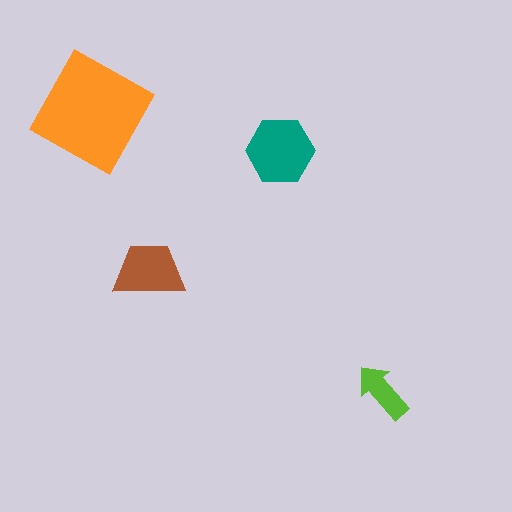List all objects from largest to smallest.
The orange square, the teal hexagon, the brown trapezoid, the lime arrow.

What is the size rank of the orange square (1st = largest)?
1st.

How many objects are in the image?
There are 4 objects in the image.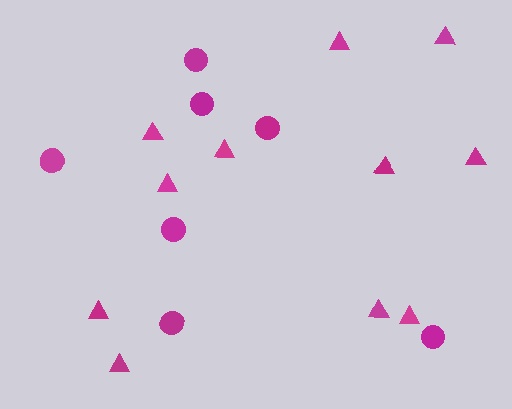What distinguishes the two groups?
There are 2 groups: one group of circles (7) and one group of triangles (11).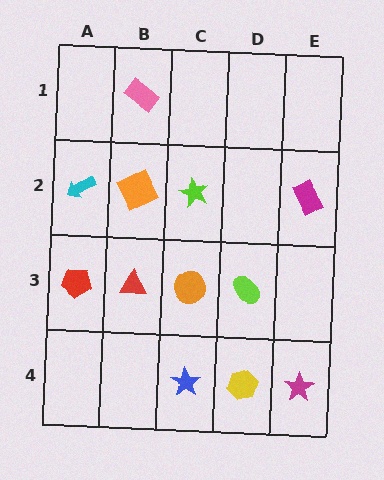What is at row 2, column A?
A cyan arrow.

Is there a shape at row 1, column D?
No, that cell is empty.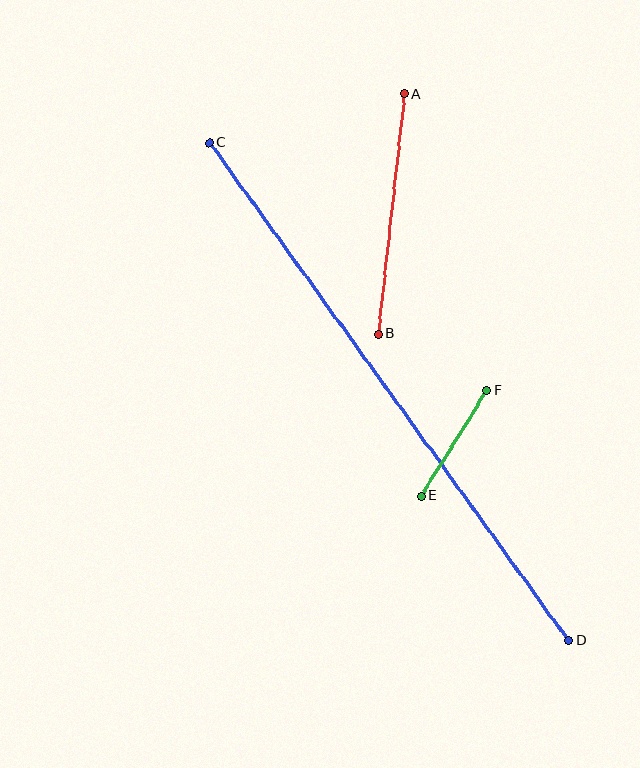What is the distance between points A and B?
The distance is approximately 241 pixels.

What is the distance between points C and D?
The distance is approximately 614 pixels.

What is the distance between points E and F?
The distance is approximately 124 pixels.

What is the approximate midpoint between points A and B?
The midpoint is at approximately (391, 214) pixels.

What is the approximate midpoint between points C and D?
The midpoint is at approximately (389, 392) pixels.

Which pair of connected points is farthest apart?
Points C and D are farthest apart.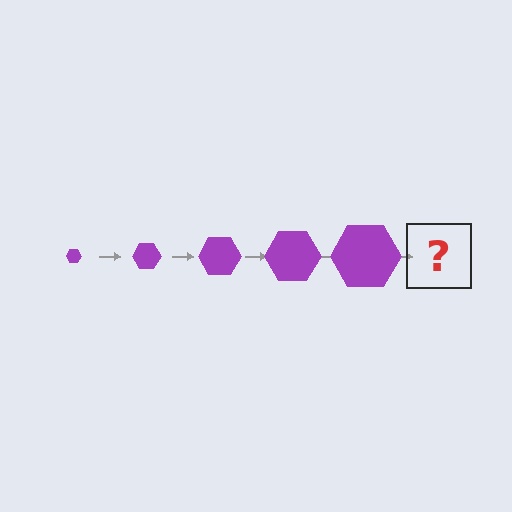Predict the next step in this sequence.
The next step is a purple hexagon, larger than the previous one.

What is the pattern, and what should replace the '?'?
The pattern is that the hexagon gets progressively larger each step. The '?' should be a purple hexagon, larger than the previous one.